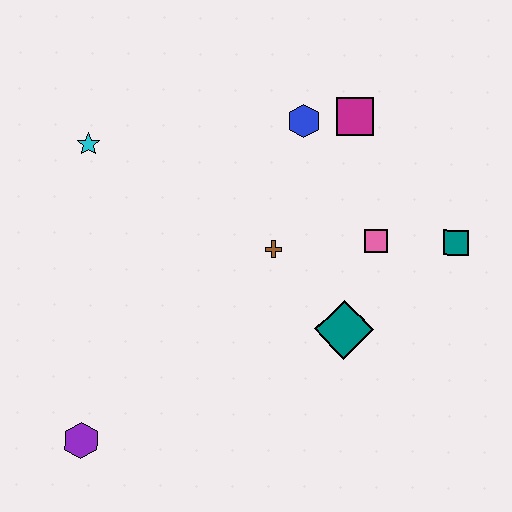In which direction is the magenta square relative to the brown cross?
The magenta square is above the brown cross.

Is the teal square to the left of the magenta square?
No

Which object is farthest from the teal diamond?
The cyan star is farthest from the teal diamond.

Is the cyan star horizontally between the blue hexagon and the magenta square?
No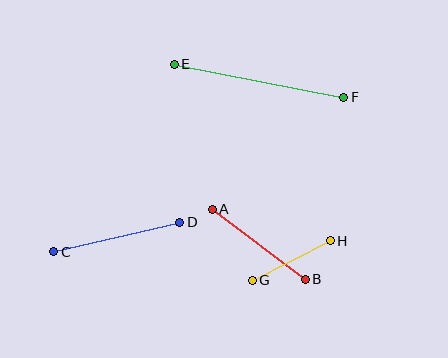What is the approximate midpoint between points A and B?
The midpoint is at approximately (259, 244) pixels.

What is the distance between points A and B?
The distance is approximately 116 pixels.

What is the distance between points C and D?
The distance is approximately 130 pixels.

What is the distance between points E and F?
The distance is approximately 173 pixels.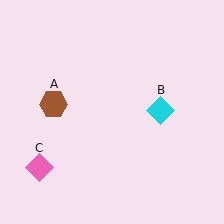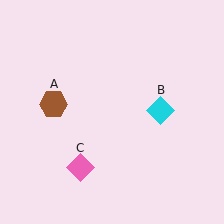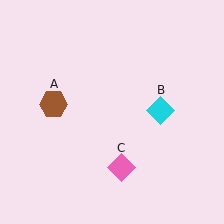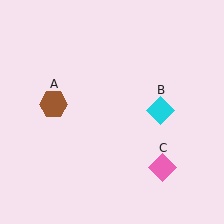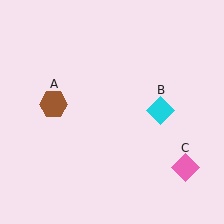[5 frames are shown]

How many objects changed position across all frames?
1 object changed position: pink diamond (object C).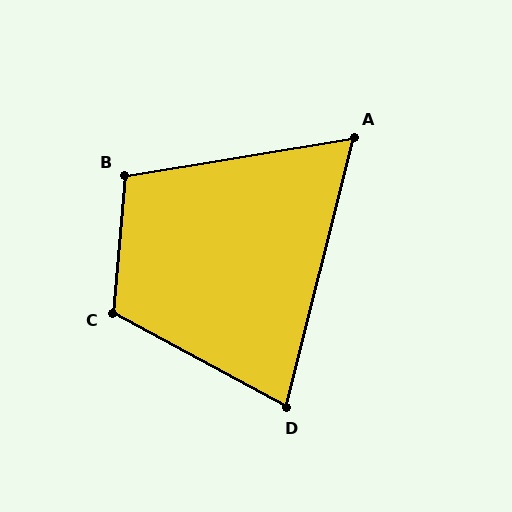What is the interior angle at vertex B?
Approximately 104 degrees (obtuse).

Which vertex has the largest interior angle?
C, at approximately 113 degrees.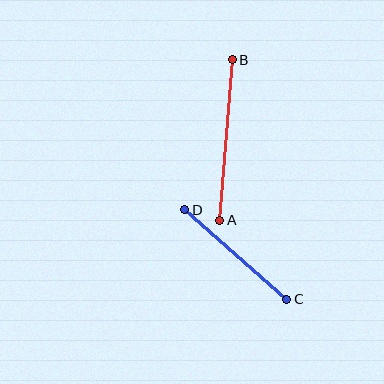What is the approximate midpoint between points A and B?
The midpoint is at approximately (226, 140) pixels.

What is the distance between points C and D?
The distance is approximately 136 pixels.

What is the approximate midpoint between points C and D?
The midpoint is at approximately (236, 254) pixels.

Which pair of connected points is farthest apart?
Points A and B are farthest apart.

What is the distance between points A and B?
The distance is approximately 161 pixels.